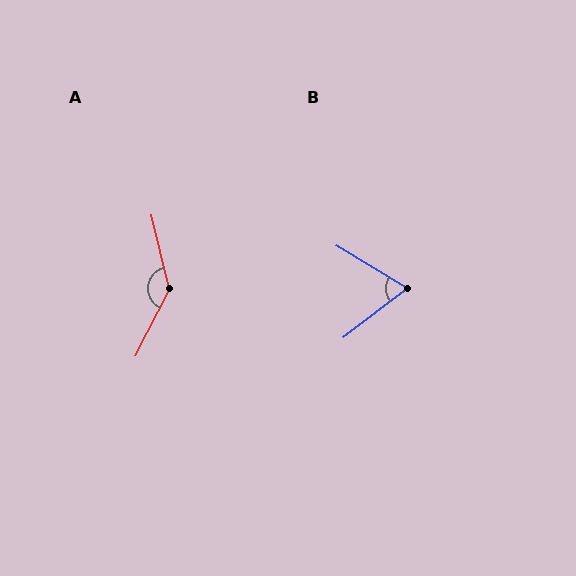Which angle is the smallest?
B, at approximately 69 degrees.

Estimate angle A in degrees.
Approximately 140 degrees.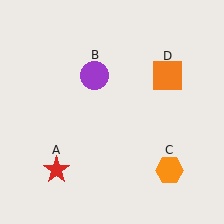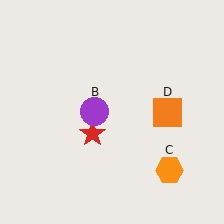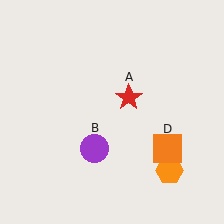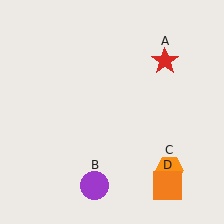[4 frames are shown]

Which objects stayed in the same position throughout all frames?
Orange hexagon (object C) remained stationary.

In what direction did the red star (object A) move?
The red star (object A) moved up and to the right.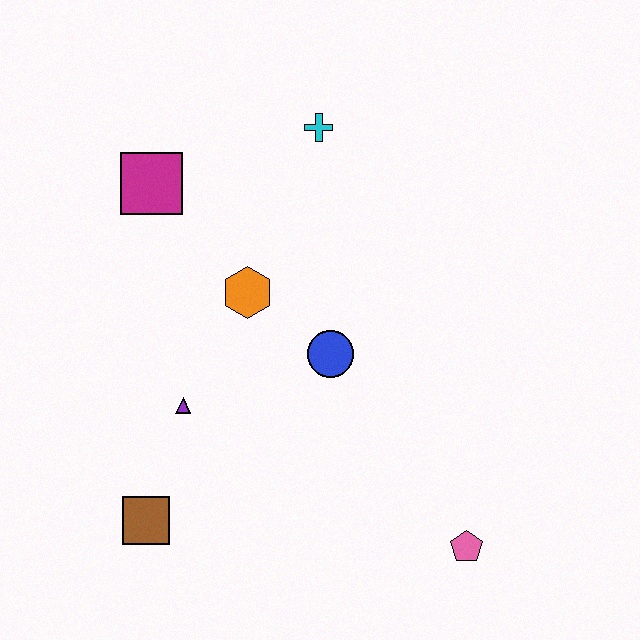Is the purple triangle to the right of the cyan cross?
No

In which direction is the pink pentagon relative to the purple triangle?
The pink pentagon is to the right of the purple triangle.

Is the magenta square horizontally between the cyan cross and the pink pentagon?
No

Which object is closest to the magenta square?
The orange hexagon is closest to the magenta square.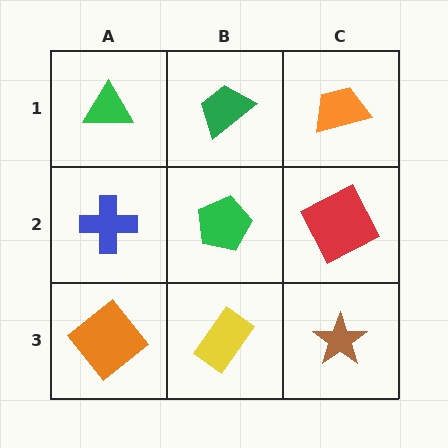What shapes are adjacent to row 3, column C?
A red square (row 2, column C), a yellow rectangle (row 3, column B).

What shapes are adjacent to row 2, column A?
A green triangle (row 1, column A), an orange diamond (row 3, column A), a green pentagon (row 2, column B).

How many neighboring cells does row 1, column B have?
3.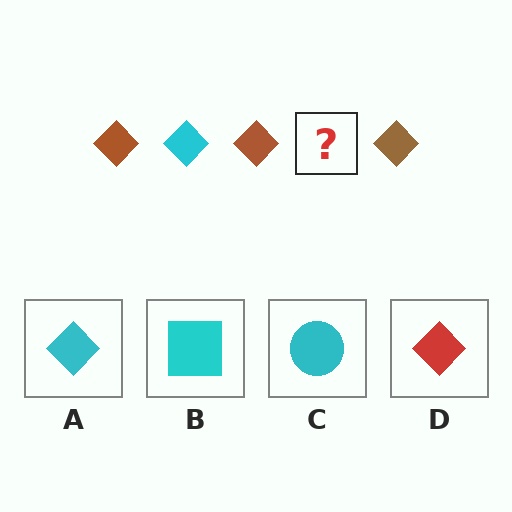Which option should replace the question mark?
Option A.